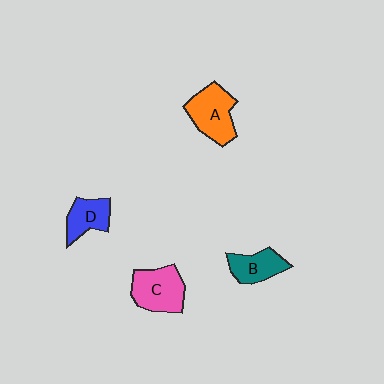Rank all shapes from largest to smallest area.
From largest to smallest: A (orange), C (pink), B (teal), D (blue).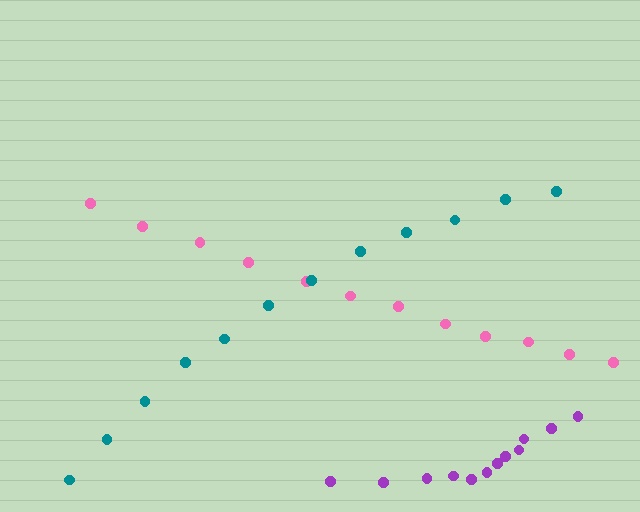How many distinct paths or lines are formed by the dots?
There are 3 distinct paths.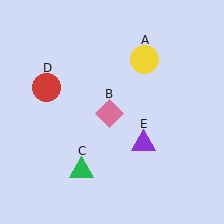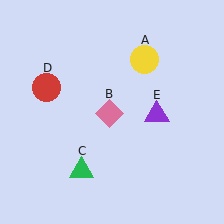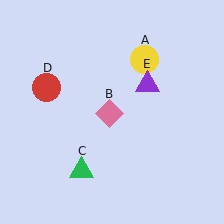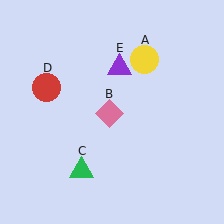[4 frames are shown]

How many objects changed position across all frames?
1 object changed position: purple triangle (object E).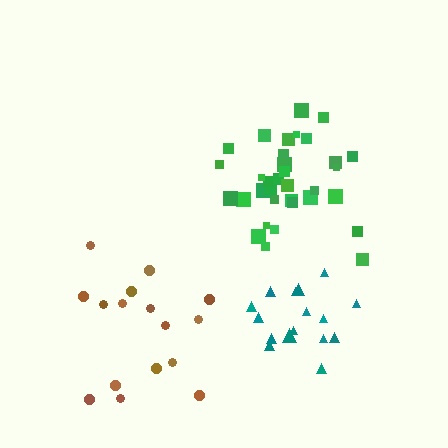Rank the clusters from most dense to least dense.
green, teal, brown.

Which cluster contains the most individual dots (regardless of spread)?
Green (35).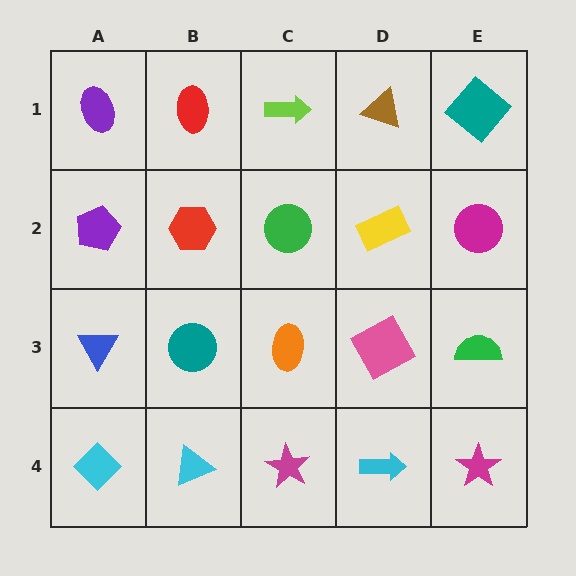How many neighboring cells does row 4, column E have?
2.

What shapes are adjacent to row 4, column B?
A teal circle (row 3, column B), a cyan diamond (row 4, column A), a magenta star (row 4, column C).